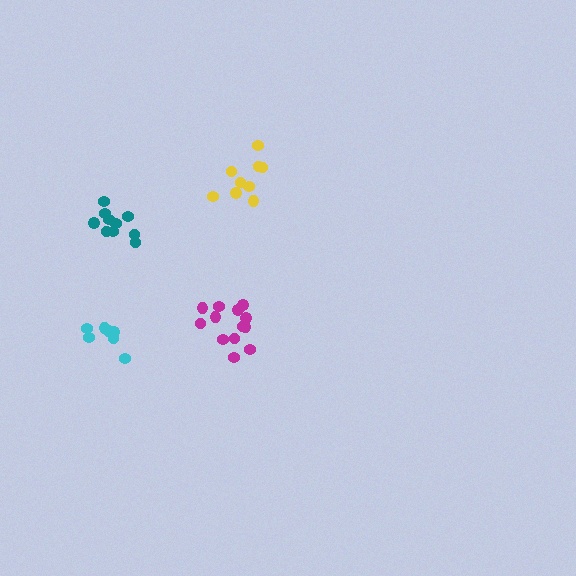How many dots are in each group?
Group 1: 7 dots, Group 2: 13 dots, Group 3: 9 dots, Group 4: 10 dots (39 total).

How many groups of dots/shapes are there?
There are 4 groups.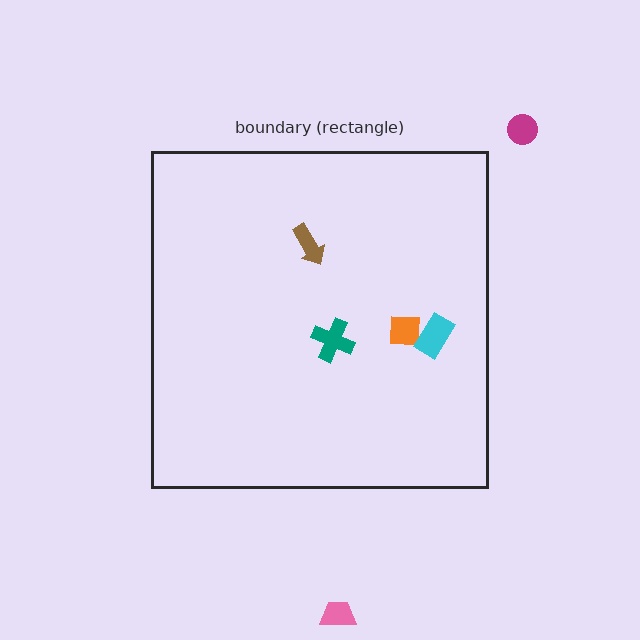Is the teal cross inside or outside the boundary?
Inside.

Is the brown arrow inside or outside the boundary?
Inside.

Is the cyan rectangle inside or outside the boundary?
Inside.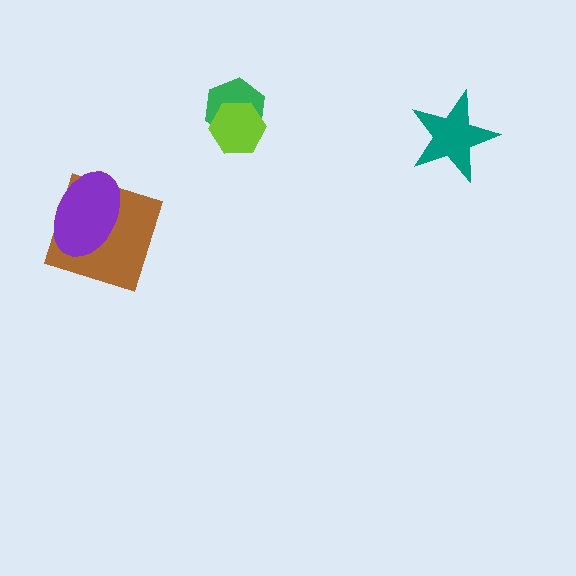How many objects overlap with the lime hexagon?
1 object overlaps with the lime hexagon.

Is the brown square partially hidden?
Yes, it is partially covered by another shape.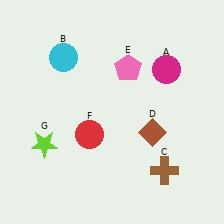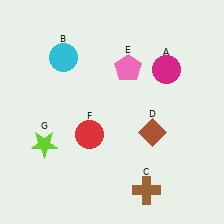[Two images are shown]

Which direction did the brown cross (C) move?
The brown cross (C) moved down.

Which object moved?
The brown cross (C) moved down.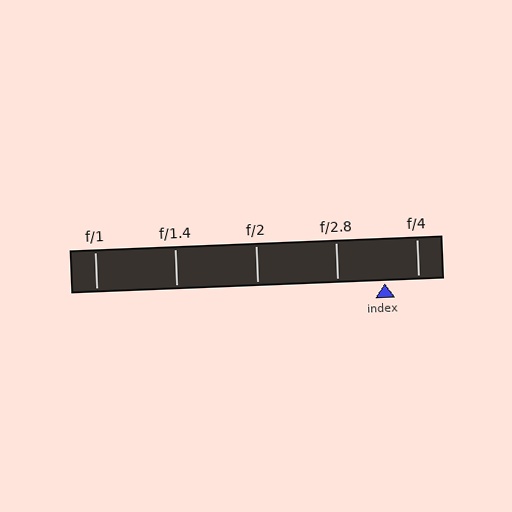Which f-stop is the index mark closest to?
The index mark is closest to f/4.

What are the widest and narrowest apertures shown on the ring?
The widest aperture shown is f/1 and the narrowest is f/4.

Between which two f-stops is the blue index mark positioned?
The index mark is between f/2.8 and f/4.